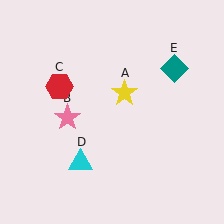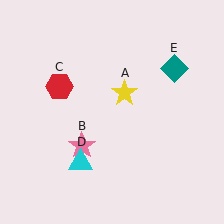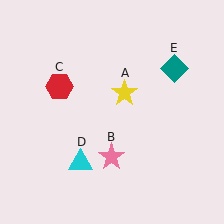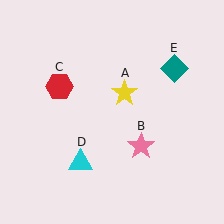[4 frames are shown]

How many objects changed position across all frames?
1 object changed position: pink star (object B).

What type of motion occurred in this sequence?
The pink star (object B) rotated counterclockwise around the center of the scene.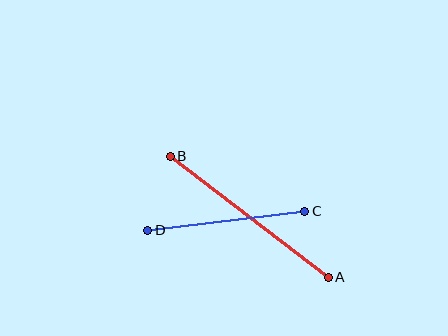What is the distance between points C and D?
The distance is approximately 158 pixels.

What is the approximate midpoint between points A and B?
The midpoint is at approximately (249, 217) pixels.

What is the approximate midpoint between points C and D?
The midpoint is at approximately (226, 221) pixels.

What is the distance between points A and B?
The distance is approximately 199 pixels.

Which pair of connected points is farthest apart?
Points A and B are farthest apart.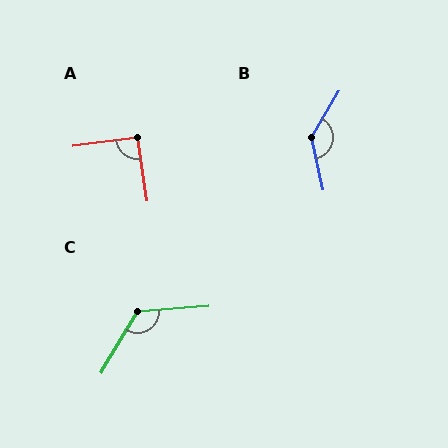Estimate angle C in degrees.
Approximately 125 degrees.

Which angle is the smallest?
A, at approximately 91 degrees.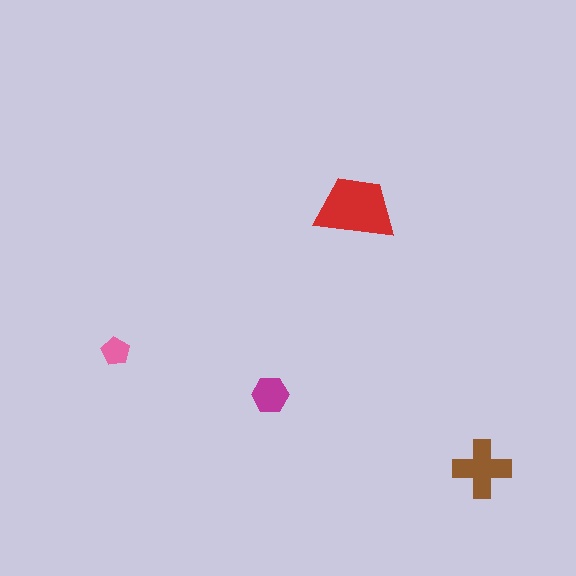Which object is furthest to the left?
The pink pentagon is leftmost.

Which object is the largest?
The red trapezoid.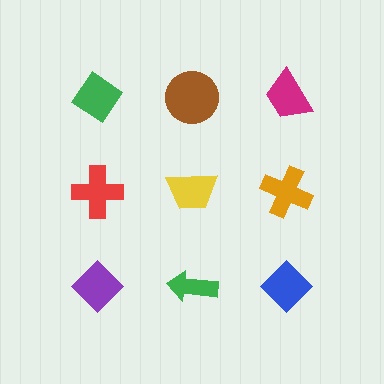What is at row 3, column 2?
A green arrow.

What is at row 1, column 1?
A green diamond.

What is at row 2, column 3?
An orange cross.